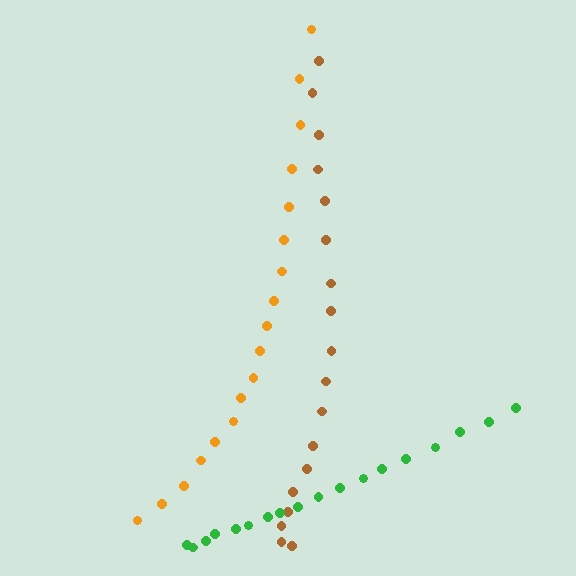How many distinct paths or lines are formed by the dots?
There are 3 distinct paths.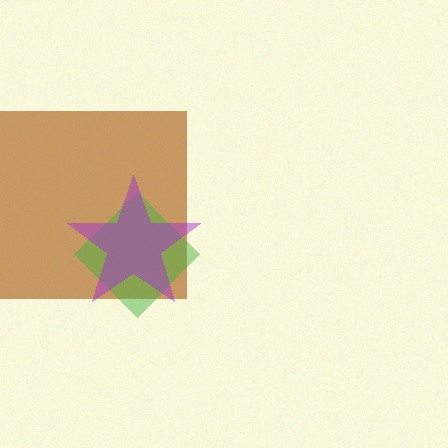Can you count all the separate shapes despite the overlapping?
Yes, there are 3 separate shapes.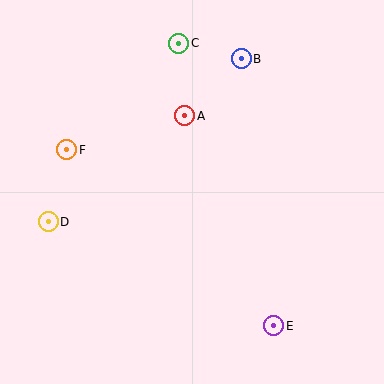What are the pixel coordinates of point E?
Point E is at (274, 326).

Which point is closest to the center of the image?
Point A at (185, 116) is closest to the center.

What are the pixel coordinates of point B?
Point B is at (241, 59).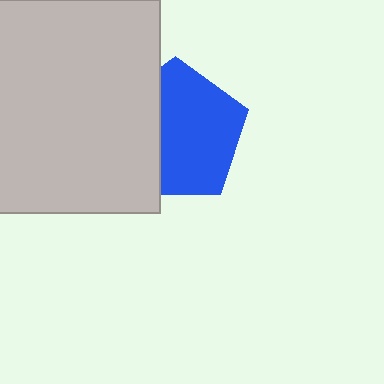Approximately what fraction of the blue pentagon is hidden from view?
Roughly 37% of the blue pentagon is hidden behind the light gray square.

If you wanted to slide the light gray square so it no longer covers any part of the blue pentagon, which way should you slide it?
Slide it left — that is the most direct way to separate the two shapes.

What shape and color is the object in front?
The object in front is a light gray square.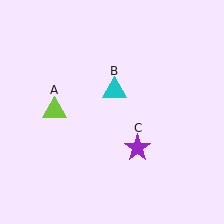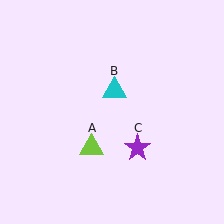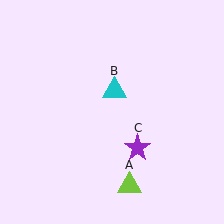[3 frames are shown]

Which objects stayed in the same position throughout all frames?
Cyan triangle (object B) and purple star (object C) remained stationary.